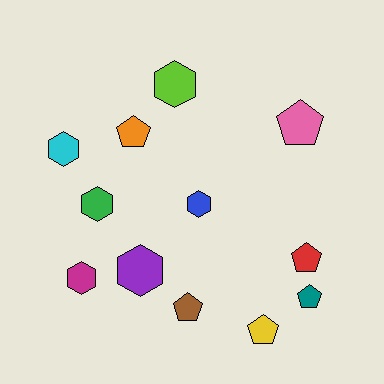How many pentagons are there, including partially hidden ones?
There are 6 pentagons.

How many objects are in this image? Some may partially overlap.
There are 12 objects.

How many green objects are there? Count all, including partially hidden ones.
There is 1 green object.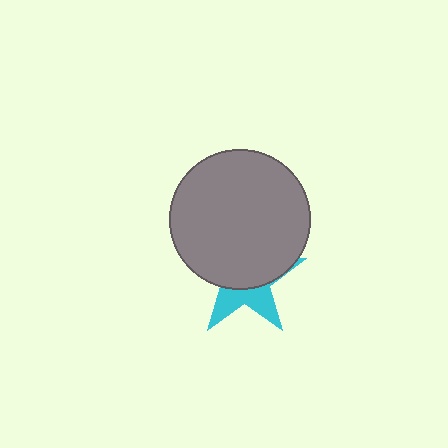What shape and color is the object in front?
The object in front is a gray circle.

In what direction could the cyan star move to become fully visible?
The cyan star could move down. That would shift it out from behind the gray circle entirely.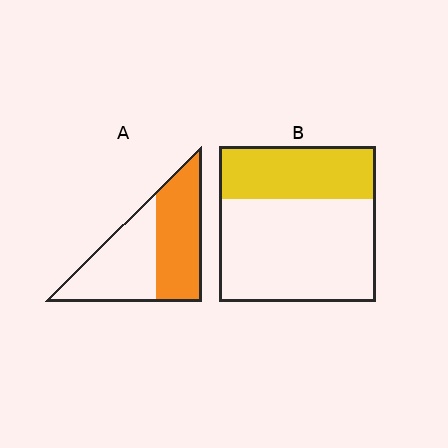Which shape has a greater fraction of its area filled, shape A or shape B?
Shape A.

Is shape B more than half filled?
No.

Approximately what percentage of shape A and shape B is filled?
A is approximately 50% and B is approximately 35%.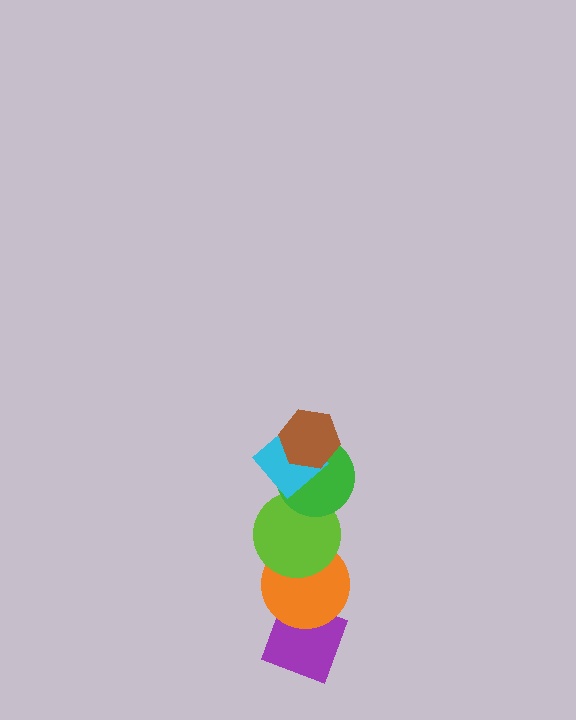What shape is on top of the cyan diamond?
The brown hexagon is on top of the cyan diamond.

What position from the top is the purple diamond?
The purple diamond is 6th from the top.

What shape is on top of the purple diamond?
The orange circle is on top of the purple diamond.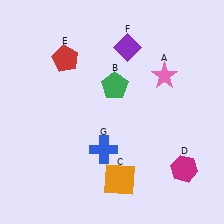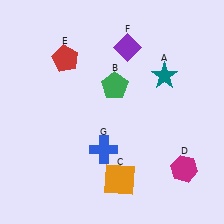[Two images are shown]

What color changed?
The star (A) changed from pink in Image 1 to teal in Image 2.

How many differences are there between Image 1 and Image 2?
There is 1 difference between the two images.